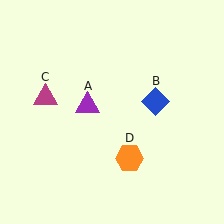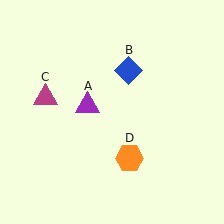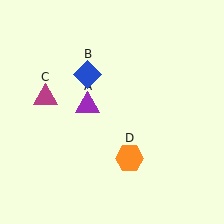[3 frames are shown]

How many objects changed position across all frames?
1 object changed position: blue diamond (object B).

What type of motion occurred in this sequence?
The blue diamond (object B) rotated counterclockwise around the center of the scene.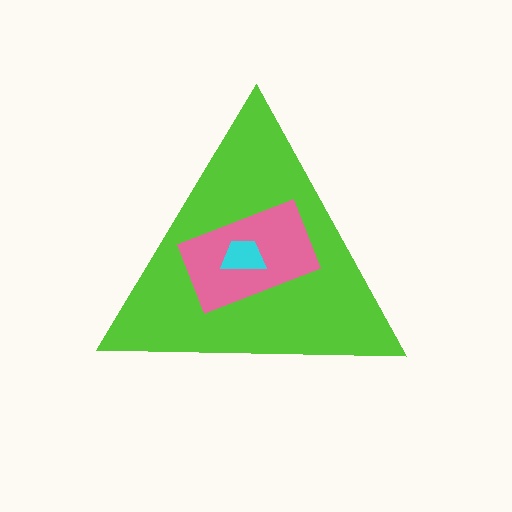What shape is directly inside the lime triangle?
The pink rectangle.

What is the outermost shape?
The lime triangle.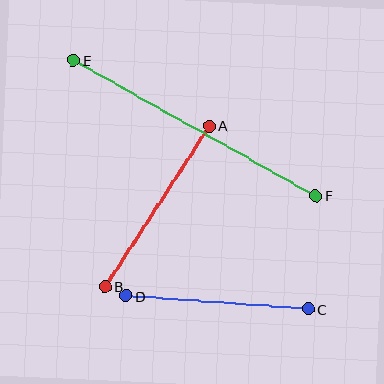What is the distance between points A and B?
The distance is approximately 192 pixels.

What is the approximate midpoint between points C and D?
The midpoint is at approximately (217, 302) pixels.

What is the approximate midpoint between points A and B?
The midpoint is at approximately (157, 206) pixels.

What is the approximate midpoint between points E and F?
The midpoint is at approximately (195, 128) pixels.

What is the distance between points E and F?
The distance is approximately 278 pixels.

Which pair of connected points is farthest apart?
Points E and F are farthest apart.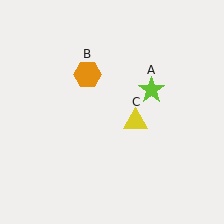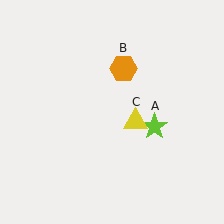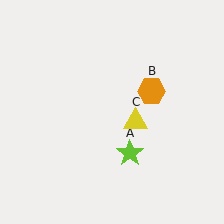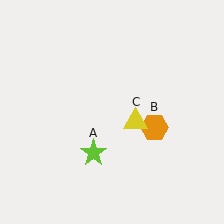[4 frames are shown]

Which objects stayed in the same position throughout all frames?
Yellow triangle (object C) remained stationary.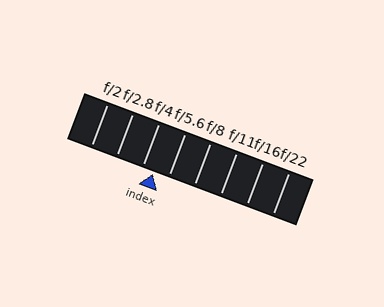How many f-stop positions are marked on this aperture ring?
There are 8 f-stop positions marked.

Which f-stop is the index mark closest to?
The index mark is closest to f/4.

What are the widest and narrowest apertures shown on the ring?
The widest aperture shown is f/2 and the narrowest is f/22.